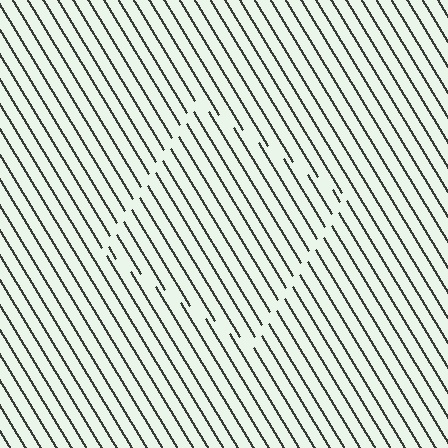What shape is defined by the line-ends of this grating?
An illusory square. The interior of the shape contains the same grating, shifted by half a period — the contour is defined by the phase discontinuity where line-ends from the inner and outer gratings abut.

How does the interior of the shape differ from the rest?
The interior of the shape contains the same grating, shifted by half a period — the contour is defined by the phase discontinuity where line-ends from the inner and outer gratings abut.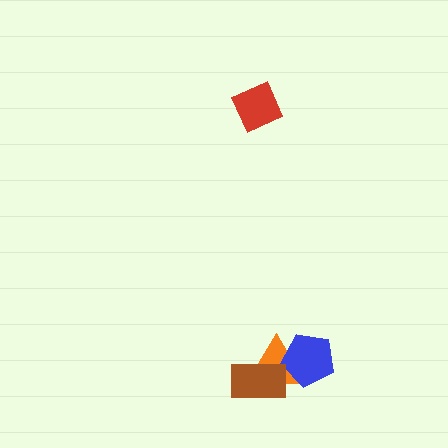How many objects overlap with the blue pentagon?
1 object overlaps with the blue pentagon.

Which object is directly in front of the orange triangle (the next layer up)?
The blue pentagon is directly in front of the orange triangle.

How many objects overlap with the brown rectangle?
1 object overlaps with the brown rectangle.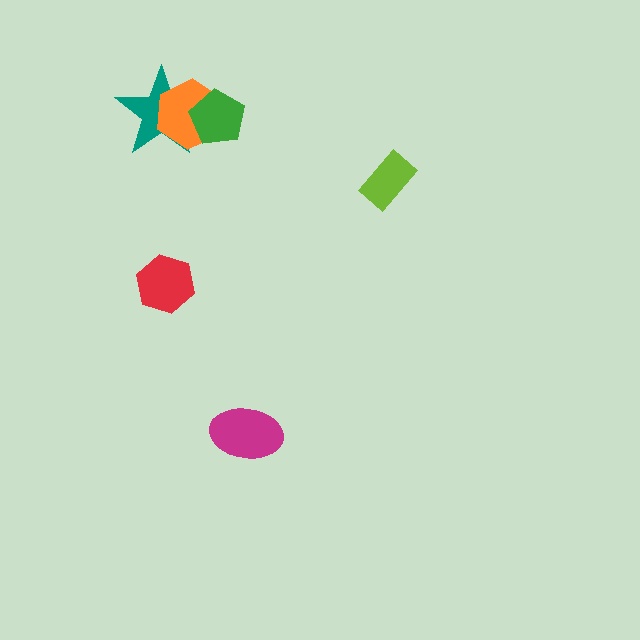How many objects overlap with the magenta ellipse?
0 objects overlap with the magenta ellipse.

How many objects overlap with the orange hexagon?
2 objects overlap with the orange hexagon.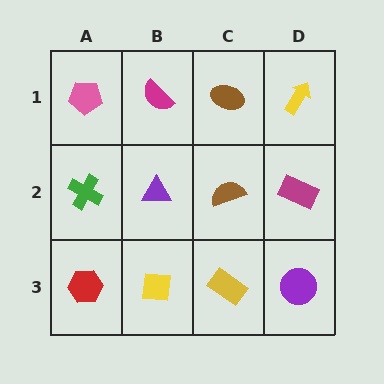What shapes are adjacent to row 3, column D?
A magenta rectangle (row 2, column D), a yellow rectangle (row 3, column C).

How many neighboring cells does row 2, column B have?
4.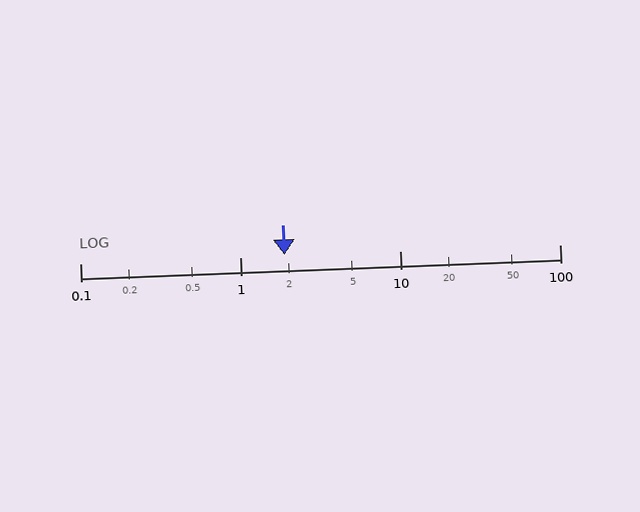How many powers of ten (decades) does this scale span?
The scale spans 3 decades, from 0.1 to 100.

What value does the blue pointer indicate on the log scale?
The pointer indicates approximately 1.9.